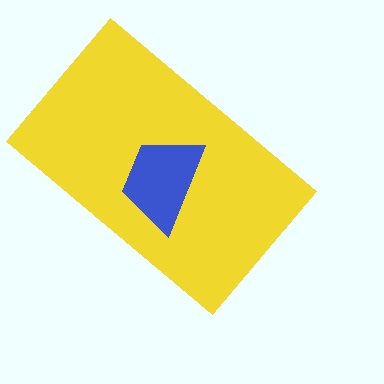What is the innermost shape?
The blue trapezoid.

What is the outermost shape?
The yellow rectangle.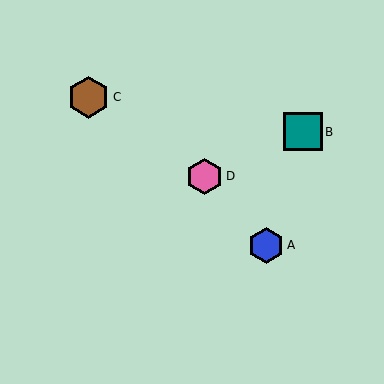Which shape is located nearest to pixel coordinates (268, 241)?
The blue hexagon (labeled A) at (266, 245) is nearest to that location.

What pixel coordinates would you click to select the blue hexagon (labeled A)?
Click at (266, 245) to select the blue hexagon A.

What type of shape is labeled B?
Shape B is a teal square.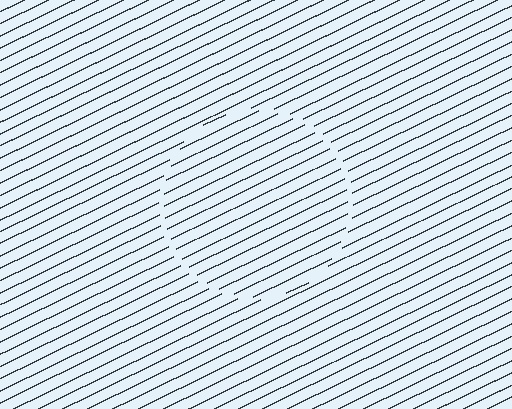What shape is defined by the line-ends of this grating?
An illusory circle. The interior of the shape contains the same grating, shifted by half a period — the contour is defined by the phase discontinuity where line-ends from the inner and outer gratings abut.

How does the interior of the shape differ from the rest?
The interior of the shape contains the same grating, shifted by half a period — the contour is defined by the phase discontinuity where line-ends from the inner and outer gratings abut.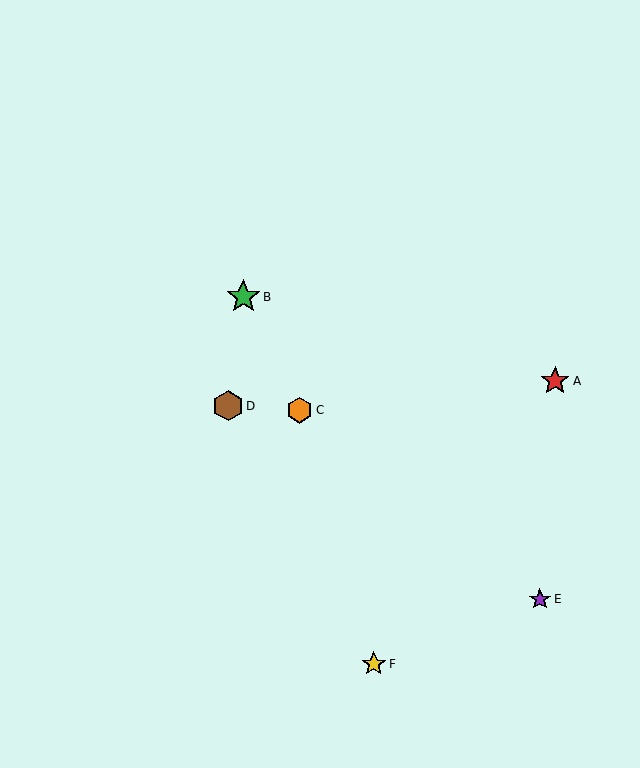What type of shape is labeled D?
Shape D is a brown hexagon.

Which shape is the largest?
The green star (labeled B) is the largest.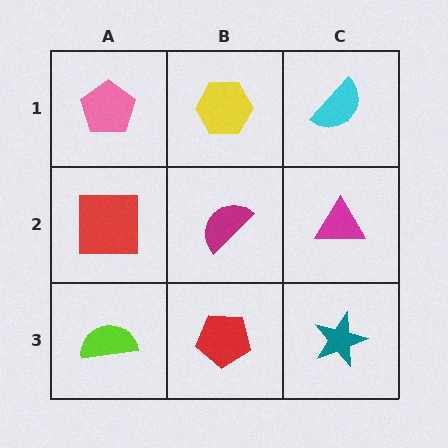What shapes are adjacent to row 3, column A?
A red square (row 2, column A), a red pentagon (row 3, column B).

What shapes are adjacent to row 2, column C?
A cyan semicircle (row 1, column C), a teal star (row 3, column C), a magenta semicircle (row 2, column B).